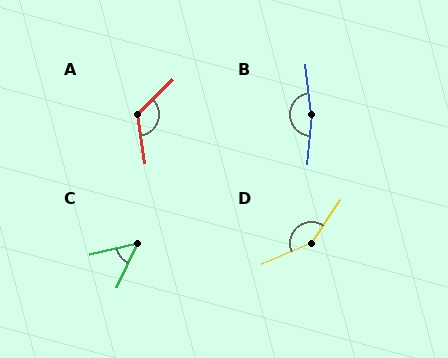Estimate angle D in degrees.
Approximately 147 degrees.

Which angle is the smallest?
C, at approximately 52 degrees.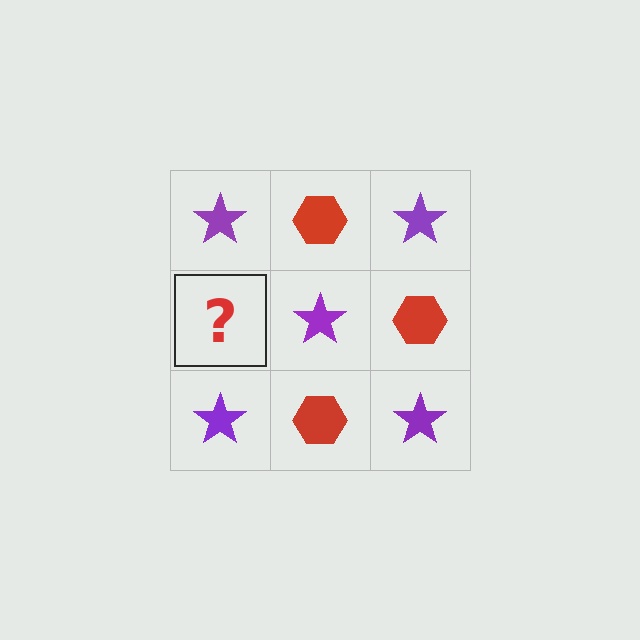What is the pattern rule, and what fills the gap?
The rule is that it alternates purple star and red hexagon in a checkerboard pattern. The gap should be filled with a red hexagon.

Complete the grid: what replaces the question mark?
The question mark should be replaced with a red hexagon.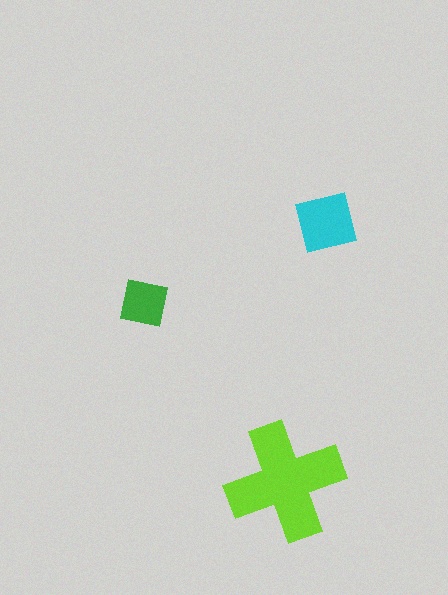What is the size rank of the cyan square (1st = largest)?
2nd.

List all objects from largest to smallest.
The lime cross, the cyan square, the green square.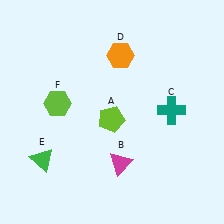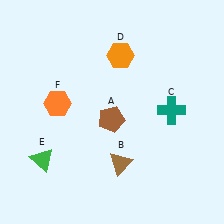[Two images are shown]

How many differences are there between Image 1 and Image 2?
There are 3 differences between the two images.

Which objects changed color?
A changed from lime to brown. B changed from magenta to brown. F changed from lime to orange.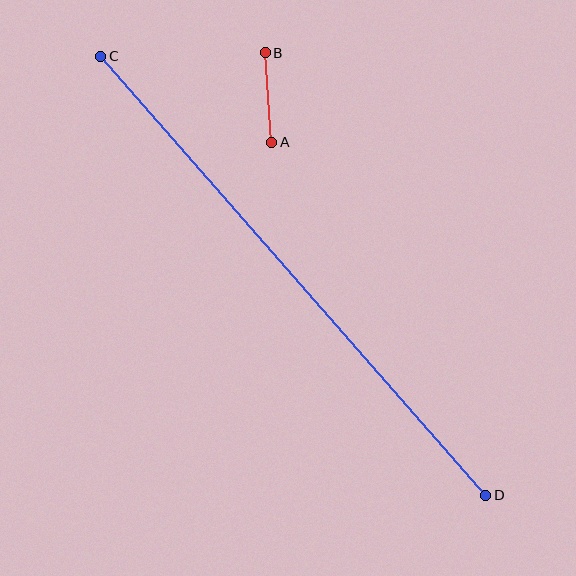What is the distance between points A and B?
The distance is approximately 90 pixels.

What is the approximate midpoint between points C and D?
The midpoint is at approximately (293, 276) pixels.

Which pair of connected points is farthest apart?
Points C and D are farthest apart.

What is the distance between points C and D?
The distance is approximately 584 pixels.